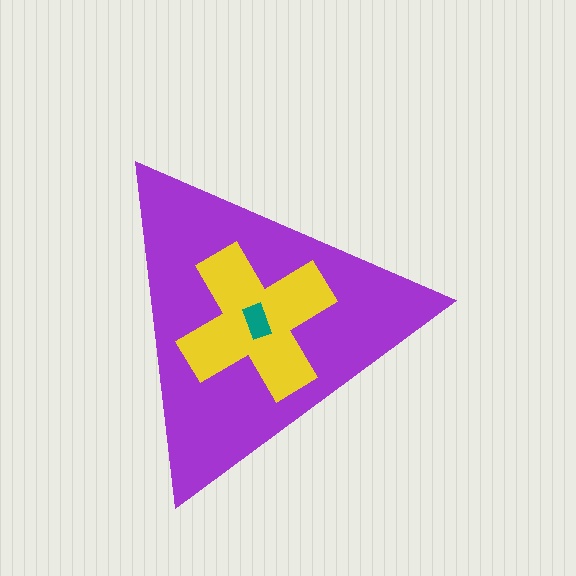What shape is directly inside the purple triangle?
The yellow cross.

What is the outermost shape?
The purple triangle.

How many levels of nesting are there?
3.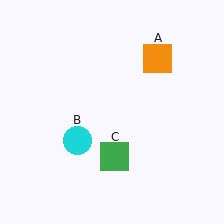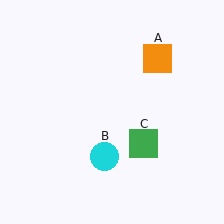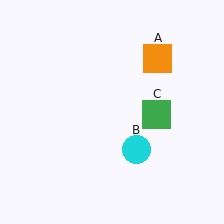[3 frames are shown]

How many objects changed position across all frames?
2 objects changed position: cyan circle (object B), green square (object C).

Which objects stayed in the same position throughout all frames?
Orange square (object A) remained stationary.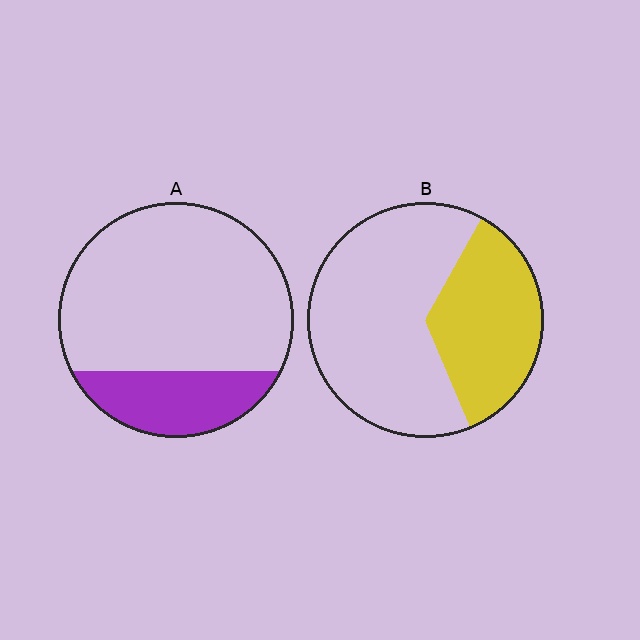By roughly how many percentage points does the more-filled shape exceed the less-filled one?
By roughly 15 percentage points (B over A).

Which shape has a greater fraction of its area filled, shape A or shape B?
Shape B.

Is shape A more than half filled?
No.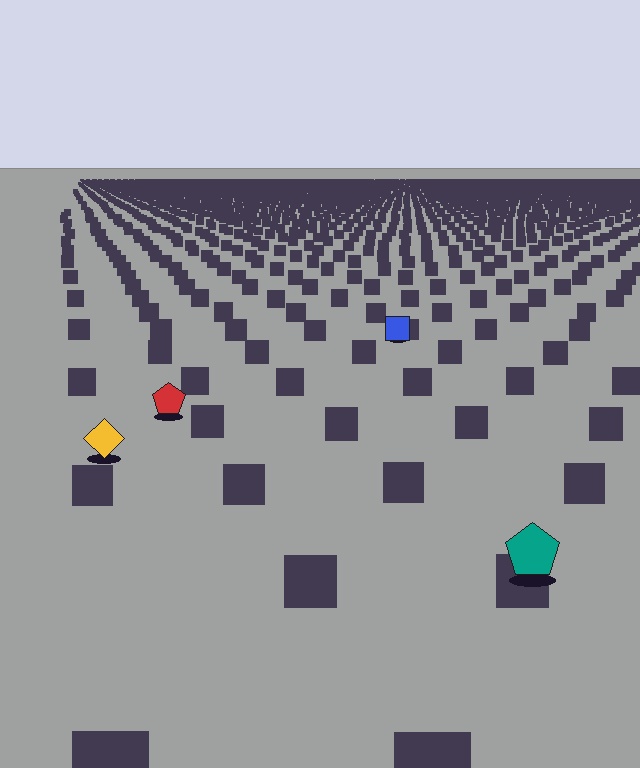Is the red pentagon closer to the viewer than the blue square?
Yes. The red pentagon is closer — you can tell from the texture gradient: the ground texture is coarser near it.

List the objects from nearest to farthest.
From nearest to farthest: the teal pentagon, the yellow diamond, the red pentagon, the blue square.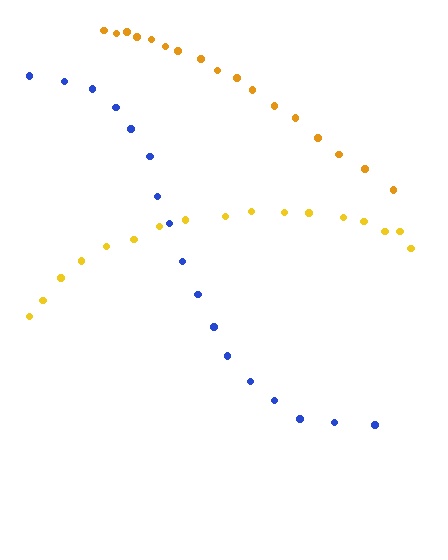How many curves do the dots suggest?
There are 3 distinct paths.